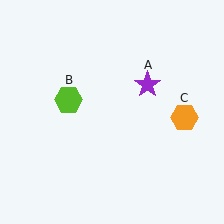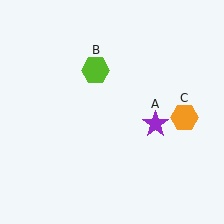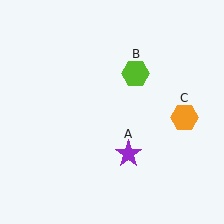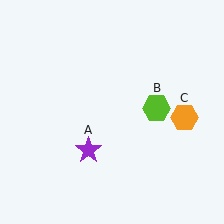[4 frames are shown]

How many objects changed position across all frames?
2 objects changed position: purple star (object A), lime hexagon (object B).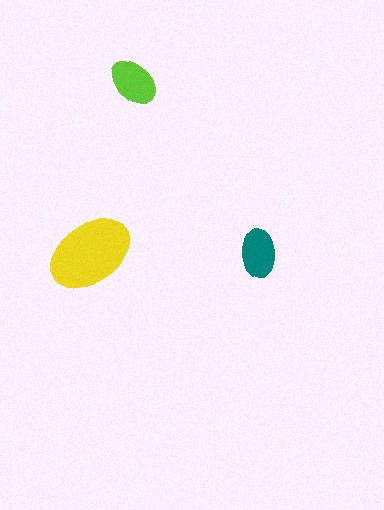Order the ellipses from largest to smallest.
the yellow one, the lime one, the teal one.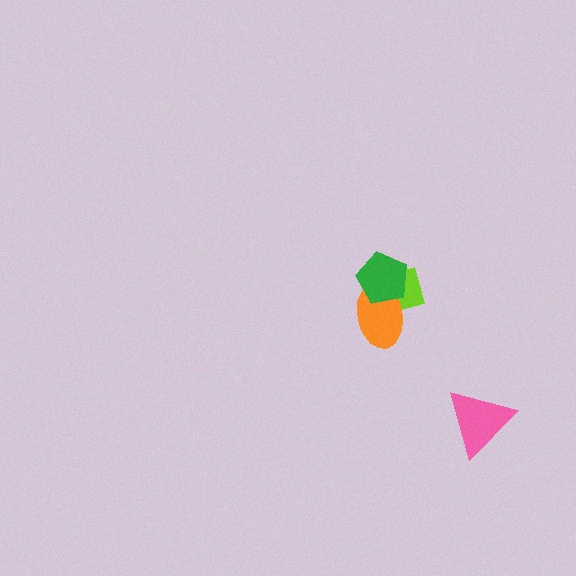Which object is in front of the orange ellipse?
The green pentagon is in front of the orange ellipse.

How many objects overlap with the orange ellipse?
2 objects overlap with the orange ellipse.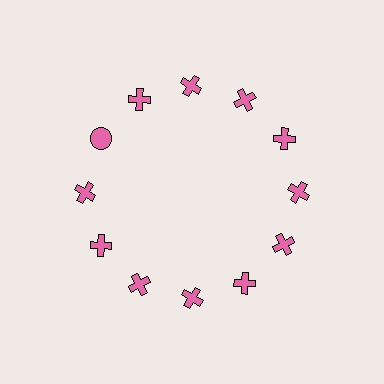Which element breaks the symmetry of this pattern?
The pink circle at roughly the 10 o'clock position breaks the symmetry. All other shapes are pink crosses.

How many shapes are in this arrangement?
There are 12 shapes arranged in a ring pattern.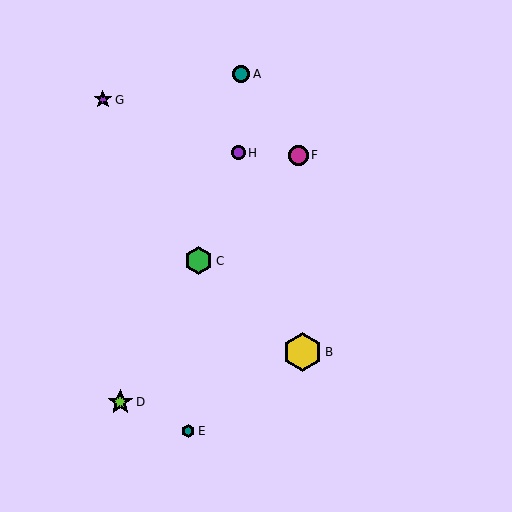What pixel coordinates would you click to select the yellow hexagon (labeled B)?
Click at (302, 352) to select the yellow hexagon B.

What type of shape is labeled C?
Shape C is a green hexagon.